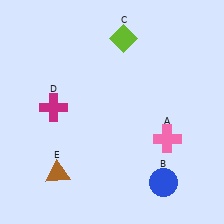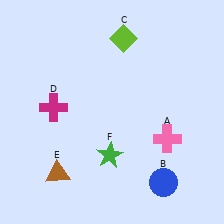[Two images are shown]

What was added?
A green star (F) was added in Image 2.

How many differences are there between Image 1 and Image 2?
There is 1 difference between the two images.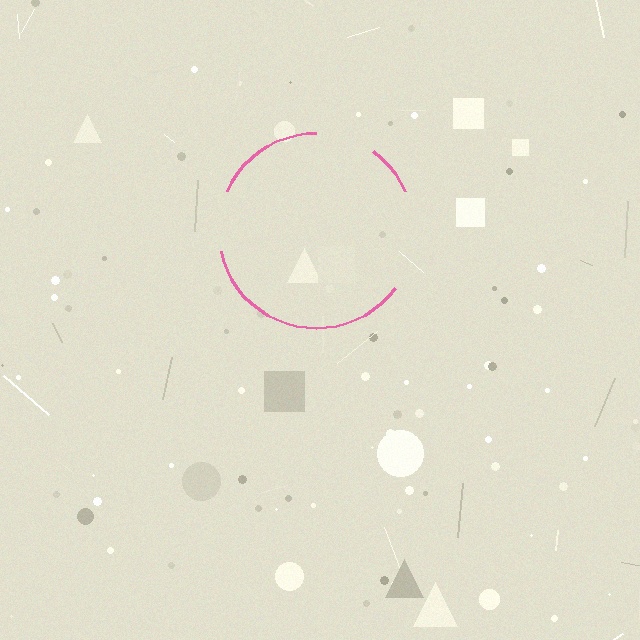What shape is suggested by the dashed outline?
The dashed outline suggests a circle.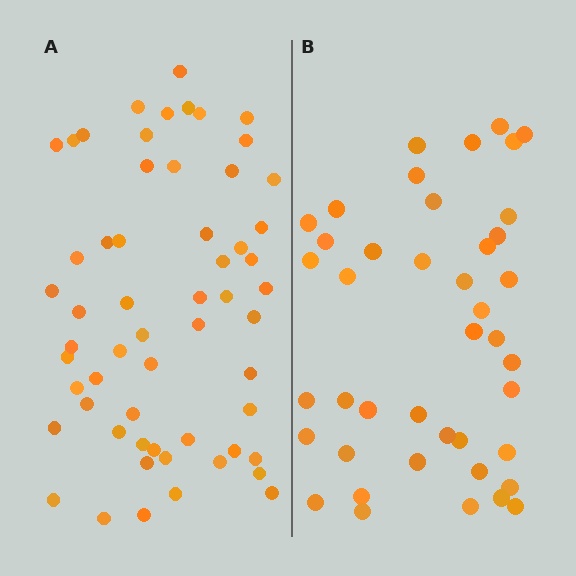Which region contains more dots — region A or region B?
Region A (the left region) has more dots.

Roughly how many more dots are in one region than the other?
Region A has approximately 15 more dots than region B.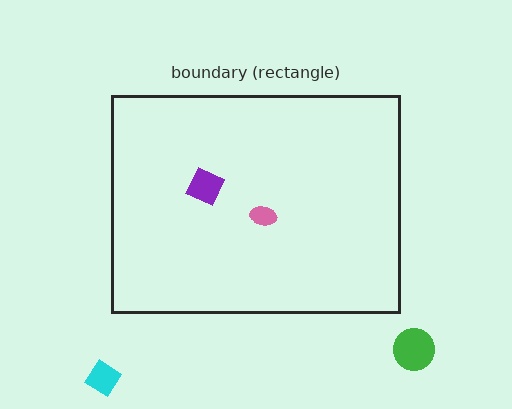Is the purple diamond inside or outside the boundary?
Inside.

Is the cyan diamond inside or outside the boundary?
Outside.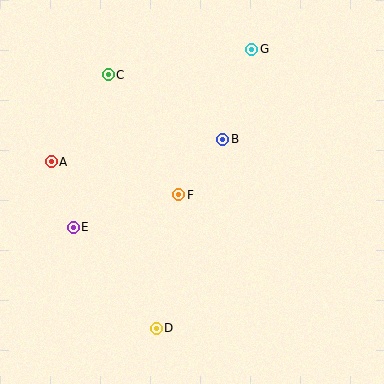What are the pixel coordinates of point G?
Point G is at (252, 49).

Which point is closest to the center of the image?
Point F at (179, 195) is closest to the center.